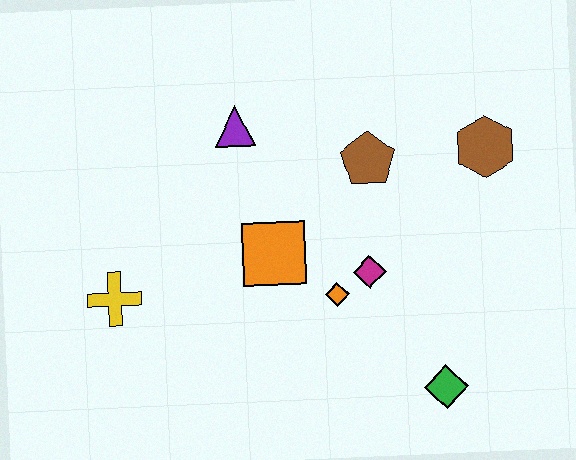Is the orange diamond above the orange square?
No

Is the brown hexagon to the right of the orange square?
Yes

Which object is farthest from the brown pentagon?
The yellow cross is farthest from the brown pentagon.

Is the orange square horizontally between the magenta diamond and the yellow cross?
Yes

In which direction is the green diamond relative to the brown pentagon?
The green diamond is below the brown pentagon.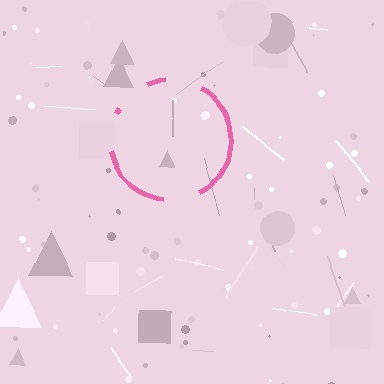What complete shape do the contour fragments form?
The contour fragments form a circle.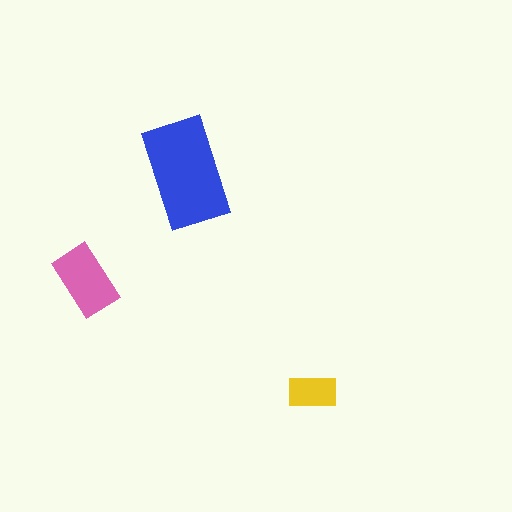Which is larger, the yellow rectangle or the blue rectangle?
The blue one.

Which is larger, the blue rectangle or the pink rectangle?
The blue one.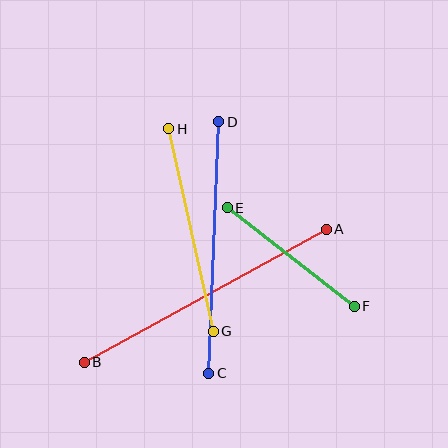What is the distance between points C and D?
The distance is approximately 252 pixels.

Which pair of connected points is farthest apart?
Points A and B are farthest apart.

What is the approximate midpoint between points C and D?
The midpoint is at approximately (214, 247) pixels.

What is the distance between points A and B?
The distance is approximately 276 pixels.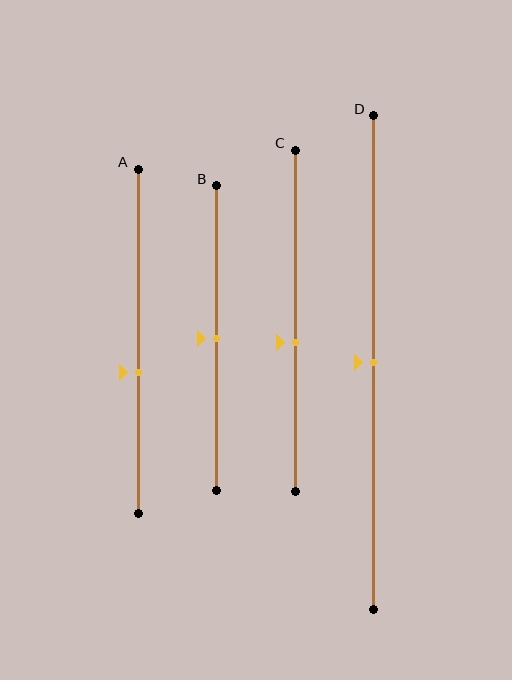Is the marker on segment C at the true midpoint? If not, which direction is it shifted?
No, the marker on segment C is shifted downward by about 6% of the segment length.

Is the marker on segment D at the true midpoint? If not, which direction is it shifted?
Yes, the marker on segment D is at the true midpoint.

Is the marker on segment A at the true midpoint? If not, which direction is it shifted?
No, the marker on segment A is shifted downward by about 9% of the segment length.